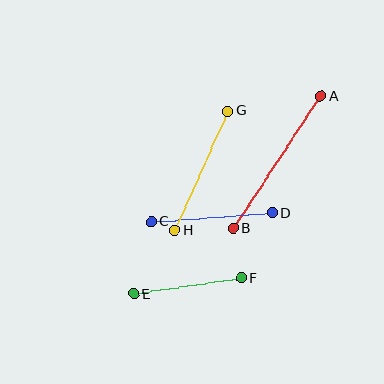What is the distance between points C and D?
The distance is approximately 121 pixels.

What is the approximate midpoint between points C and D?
The midpoint is at approximately (212, 217) pixels.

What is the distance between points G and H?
The distance is approximately 130 pixels.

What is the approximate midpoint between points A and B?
The midpoint is at approximately (277, 162) pixels.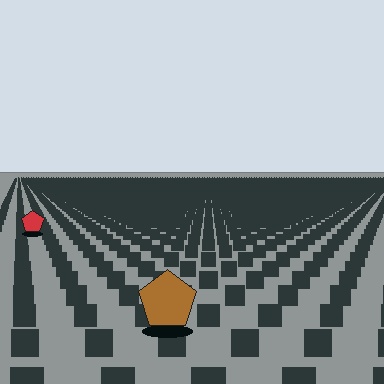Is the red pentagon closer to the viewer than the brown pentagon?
No. The brown pentagon is closer — you can tell from the texture gradient: the ground texture is coarser near it.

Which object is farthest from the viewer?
The red pentagon is farthest from the viewer. It appears smaller and the ground texture around it is denser.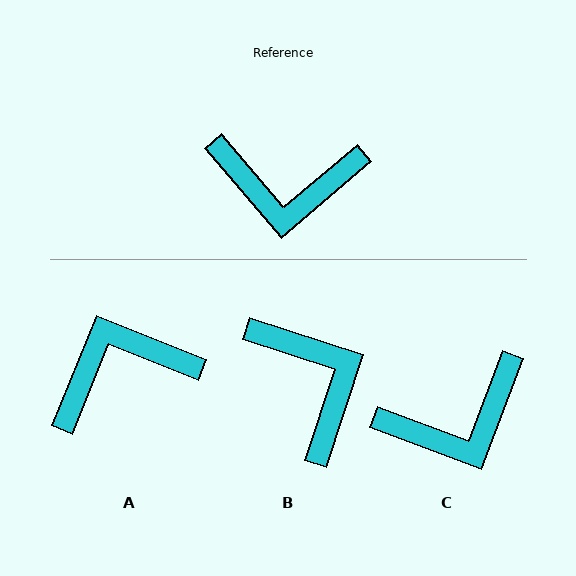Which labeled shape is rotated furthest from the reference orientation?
A, about 152 degrees away.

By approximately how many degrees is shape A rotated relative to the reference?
Approximately 152 degrees clockwise.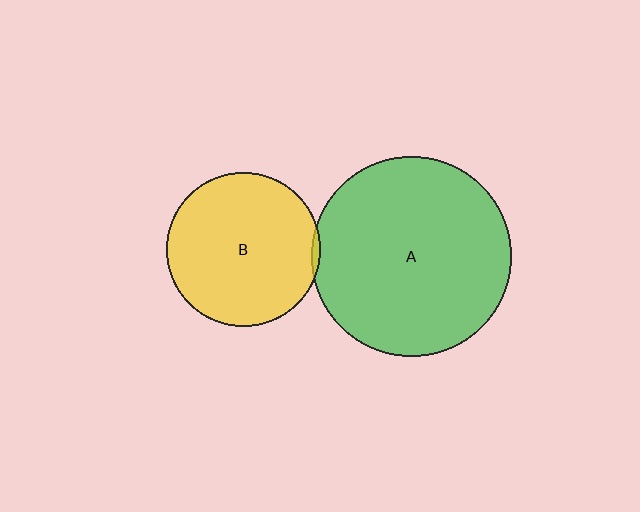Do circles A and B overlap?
Yes.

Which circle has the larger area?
Circle A (green).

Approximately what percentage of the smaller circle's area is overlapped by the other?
Approximately 5%.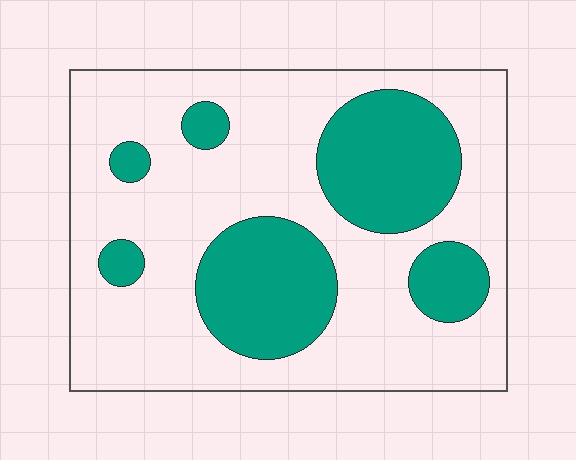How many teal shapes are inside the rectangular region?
6.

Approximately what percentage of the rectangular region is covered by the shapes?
Approximately 30%.